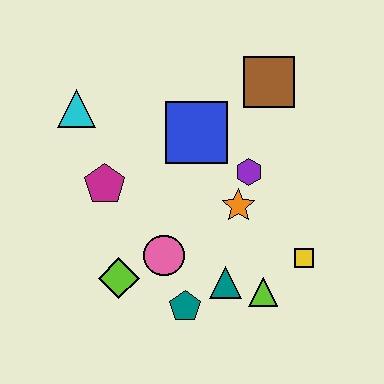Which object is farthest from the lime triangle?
The cyan triangle is farthest from the lime triangle.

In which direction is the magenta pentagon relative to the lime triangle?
The magenta pentagon is to the left of the lime triangle.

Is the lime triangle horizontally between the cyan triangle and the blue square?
No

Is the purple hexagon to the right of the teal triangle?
Yes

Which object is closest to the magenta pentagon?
The cyan triangle is closest to the magenta pentagon.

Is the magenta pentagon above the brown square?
No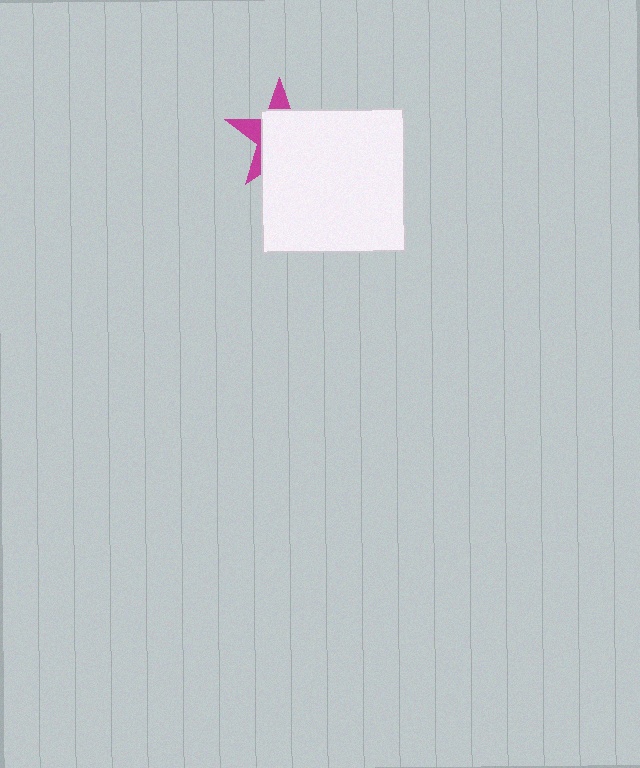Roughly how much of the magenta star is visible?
A small part of it is visible (roughly 30%).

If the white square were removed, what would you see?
You would see the complete magenta star.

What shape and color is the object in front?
The object in front is a white square.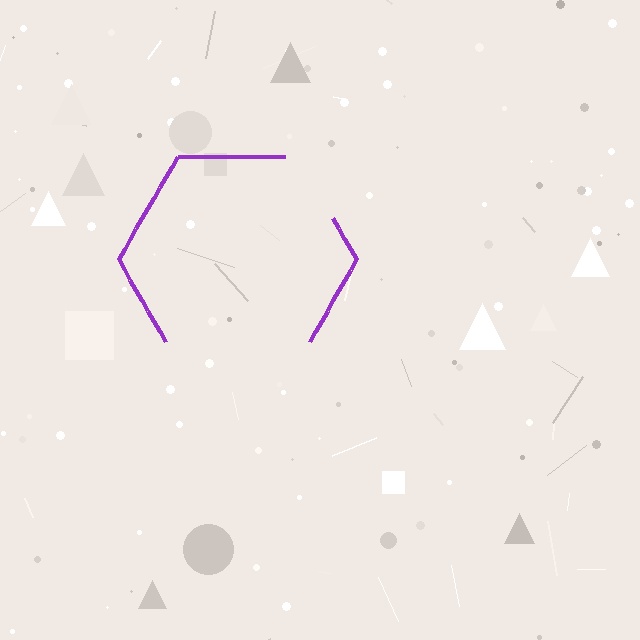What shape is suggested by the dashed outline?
The dashed outline suggests a hexagon.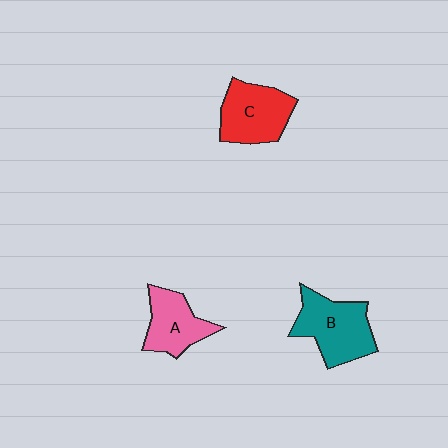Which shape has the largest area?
Shape B (teal).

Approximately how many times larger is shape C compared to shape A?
Approximately 1.2 times.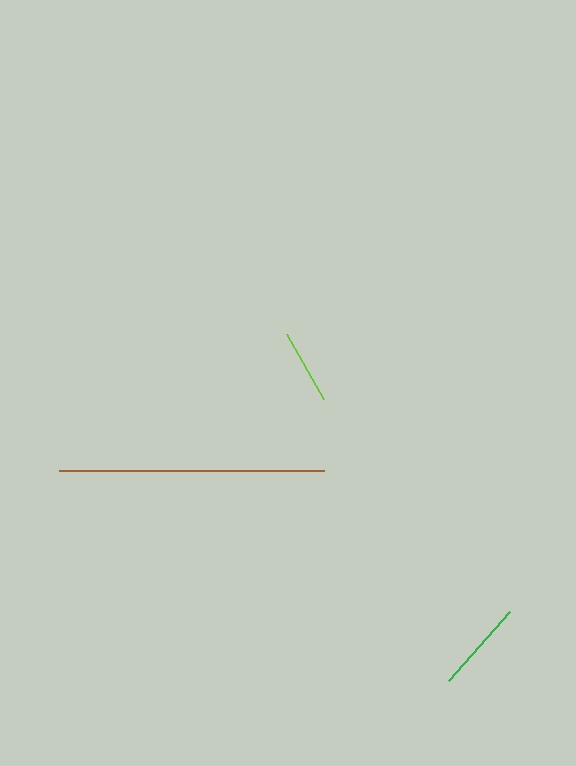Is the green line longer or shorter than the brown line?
The brown line is longer than the green line.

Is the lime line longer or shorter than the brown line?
The brown line is longer than the lime line.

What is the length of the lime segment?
The lime segment is approximately 75 pixels long.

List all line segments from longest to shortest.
From longest to shortest: brown, green, lime.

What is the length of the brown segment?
The brown segment is approximately 265 pixels long.